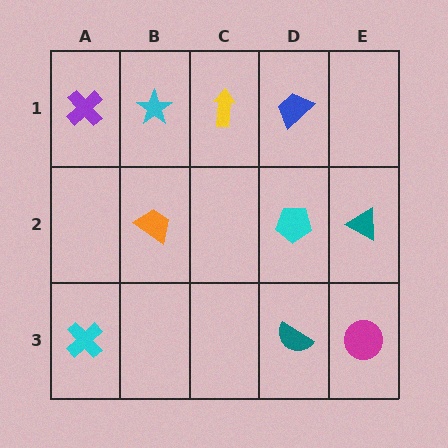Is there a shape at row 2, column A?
No, that cell is empty.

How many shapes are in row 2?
3 shapes.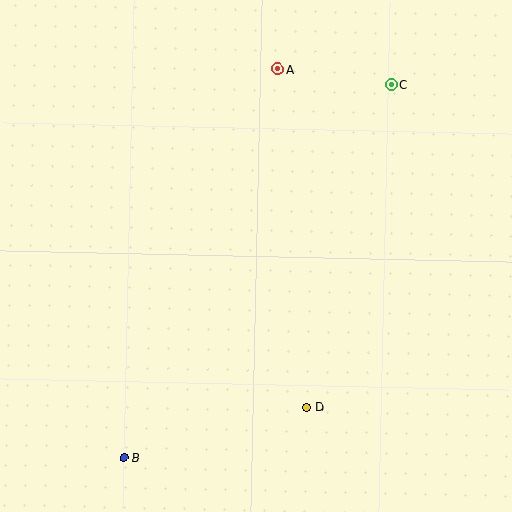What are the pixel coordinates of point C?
Point C is at (391, 85).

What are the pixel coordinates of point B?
Point B is at (124, 458).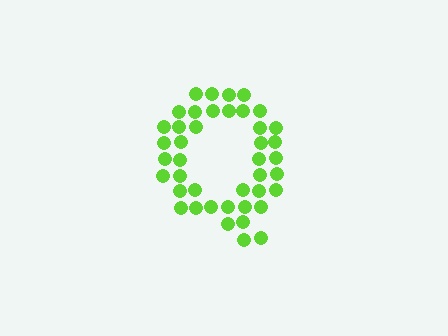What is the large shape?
The large shape is the letter Q.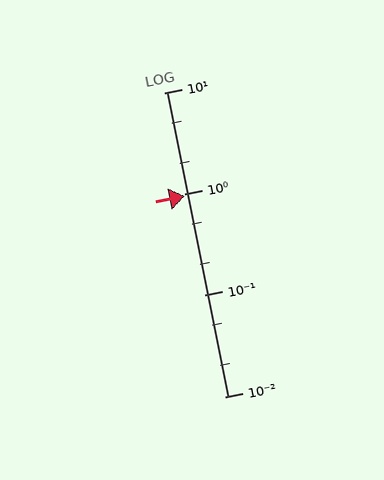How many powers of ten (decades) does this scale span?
The scale spans 3 decades, from 0.01 to 10.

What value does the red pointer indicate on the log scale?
The pointer indicates approximately 0.95.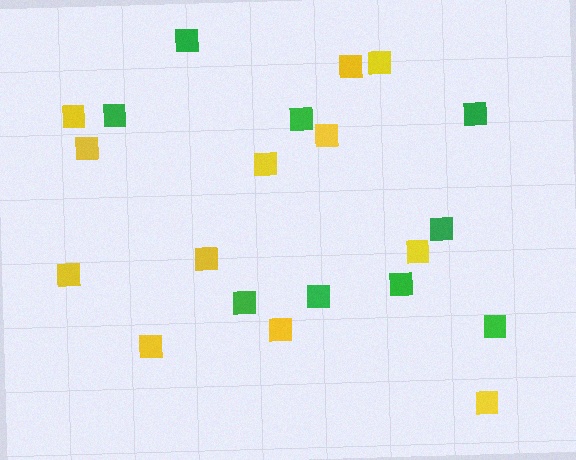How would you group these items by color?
There are 2 groups: one group of yellow squares (12) and one group of green squares (9).